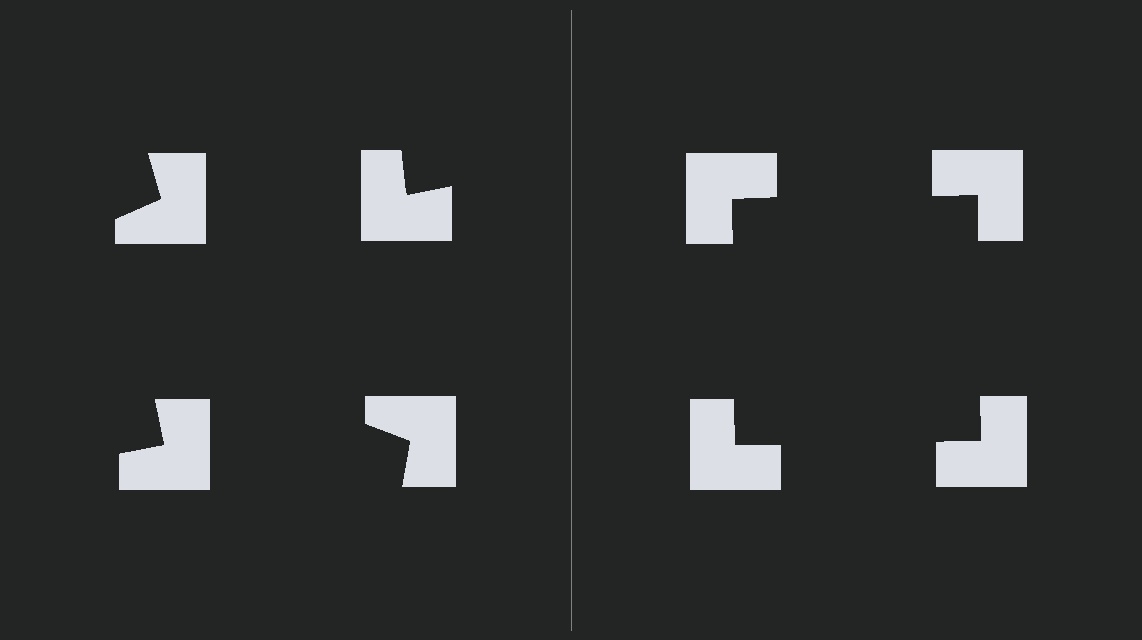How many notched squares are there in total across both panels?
8 — 4 on each side.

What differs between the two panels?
The notched squares are positioned identically on both sides; only the wedge orientations differ. On the right they align to a square; on the left they are misaligned.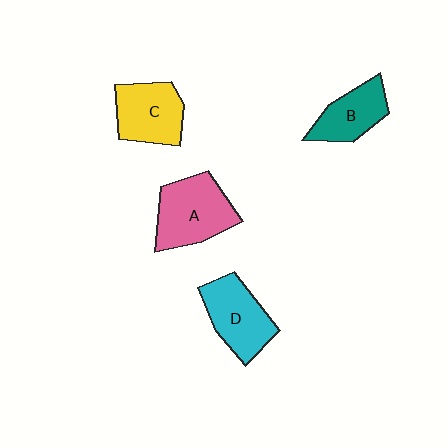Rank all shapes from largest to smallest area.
From largest to smallest: A (pink), D (cyan), C (yellow), B (teal).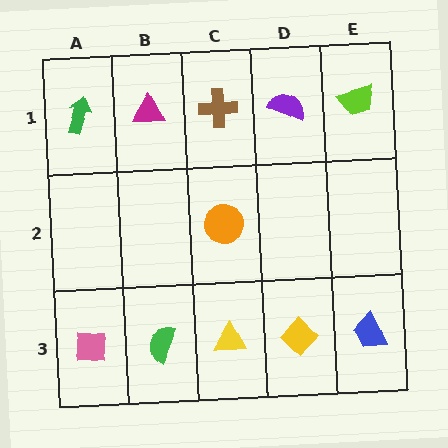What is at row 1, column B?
A magenta triangle.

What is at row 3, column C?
A yellow triangle.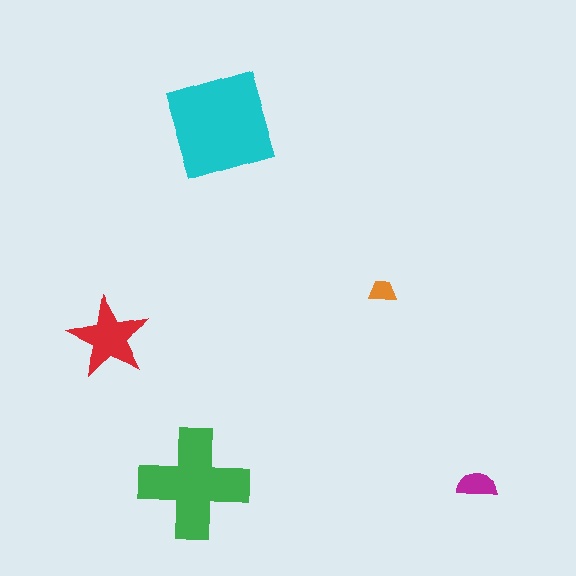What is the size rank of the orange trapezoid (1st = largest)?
5th.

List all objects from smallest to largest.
The orange trapezoid, the magenta semicircle, the red star, the green cross, the cyan diamond.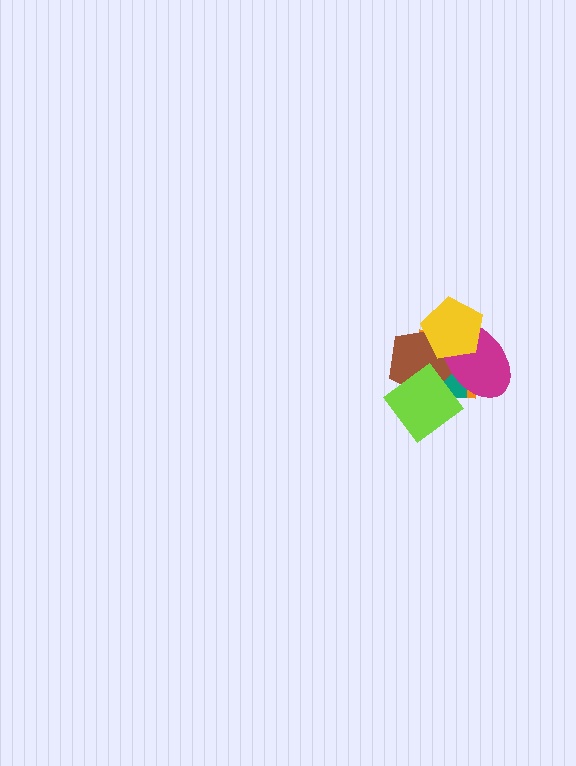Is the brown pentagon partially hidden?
Yes, it is partially covered by another shape.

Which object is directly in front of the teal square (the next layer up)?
The brown pentagon is directly in front of the teal square.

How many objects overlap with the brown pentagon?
5 objects overlap with the brown pentagon.